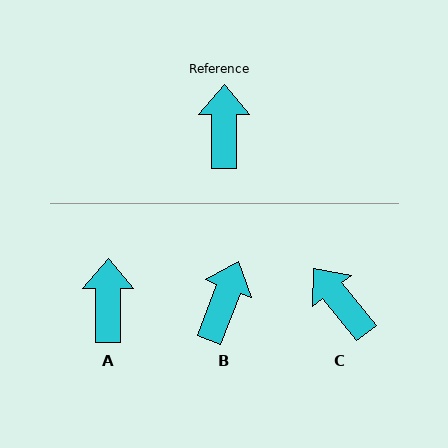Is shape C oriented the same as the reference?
No, it is off by about 39 degrees.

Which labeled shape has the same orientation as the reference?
A.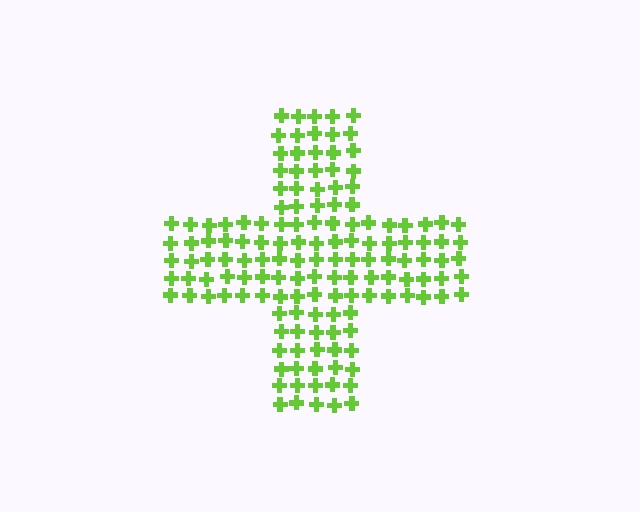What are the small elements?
The small elements are crosses.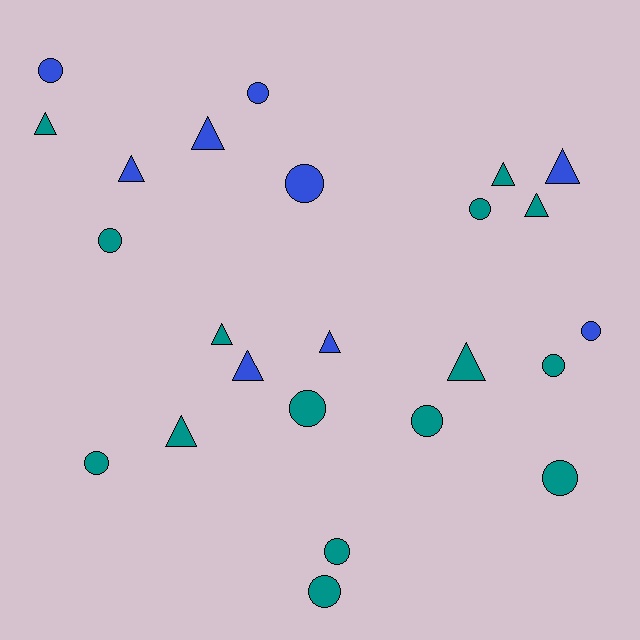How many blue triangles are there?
There are 5 blue triangles.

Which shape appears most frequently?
Circle, with 13 objects.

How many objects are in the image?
There are 24 objects.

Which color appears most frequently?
Teal, with 15 objects.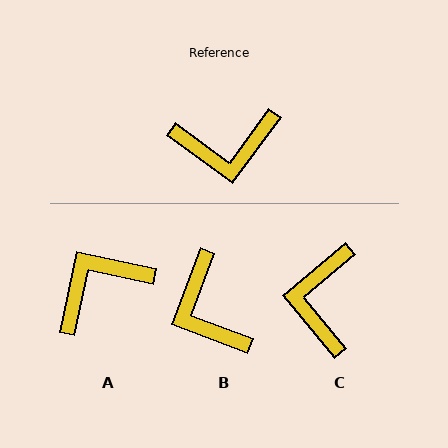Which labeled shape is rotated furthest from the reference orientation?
A, about 156 degrees away.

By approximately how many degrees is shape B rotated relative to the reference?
Approximately 74 degrees clockwise.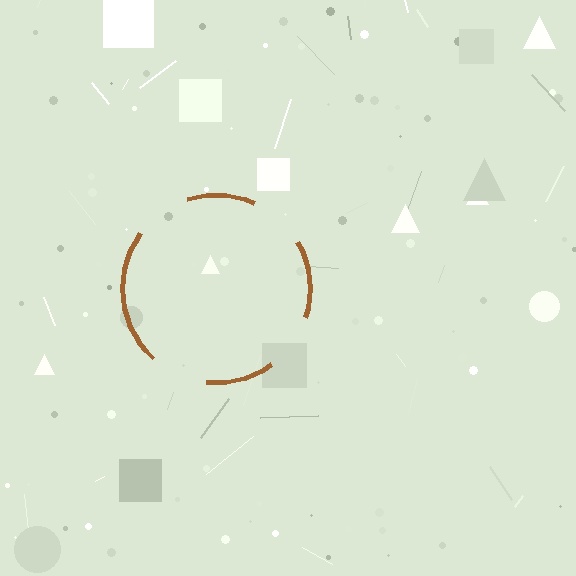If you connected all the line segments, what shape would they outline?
They would outline a circle.